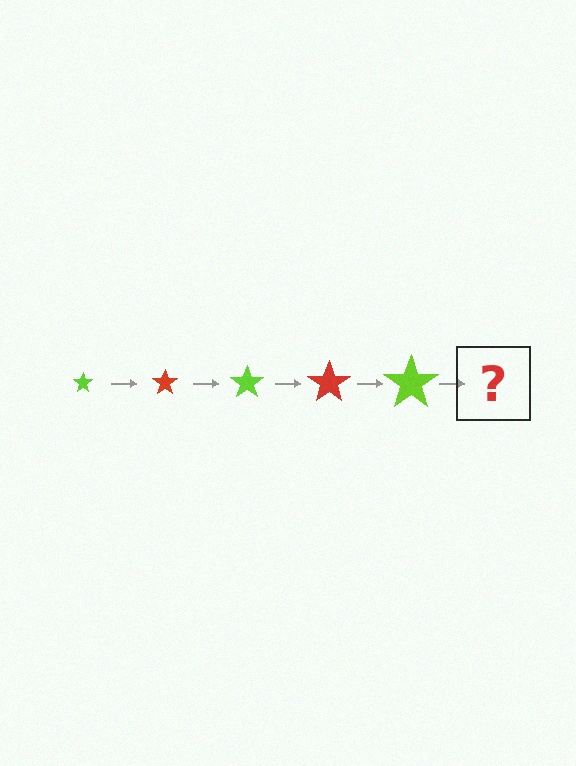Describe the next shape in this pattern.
It should be a red star, larger than the previous one.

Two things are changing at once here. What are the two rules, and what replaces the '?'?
The two rules are that the star grows larger each step and the color cycles through lime and red. The '?' should be a red star, larger than the previous one.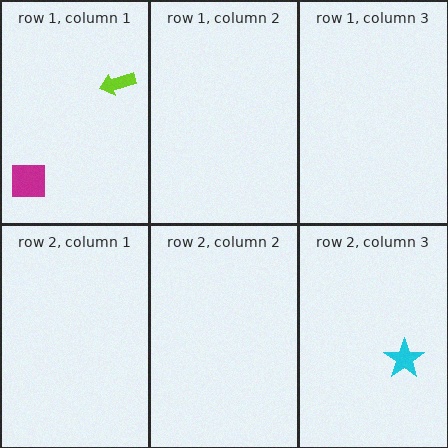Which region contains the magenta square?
The row 1, column 1 region.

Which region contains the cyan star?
The row 2, column 3 region.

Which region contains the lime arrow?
The row 1, column 1 region.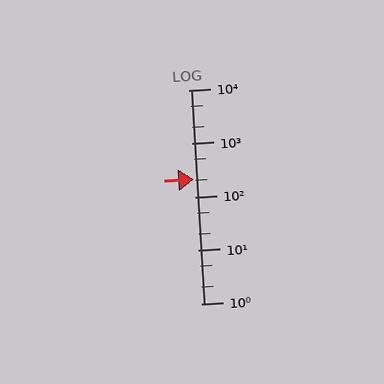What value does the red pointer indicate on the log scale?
The pointer indicates approximately 210.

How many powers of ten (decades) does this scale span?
The scale spans 4 decades, from 1 to 10000.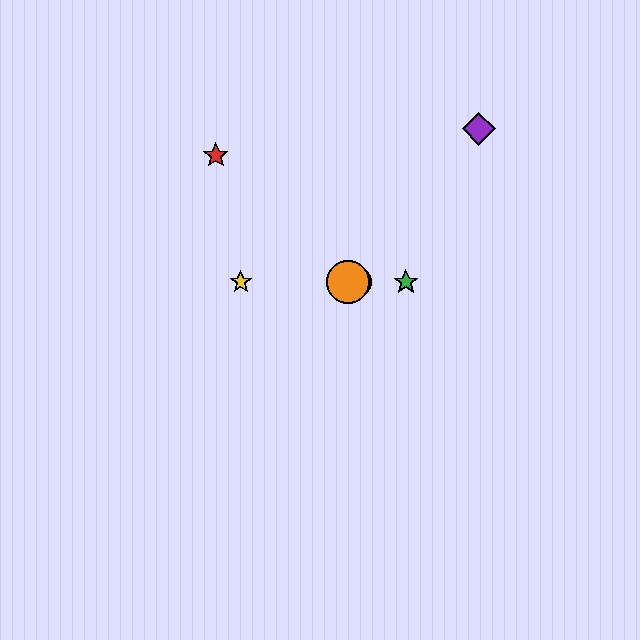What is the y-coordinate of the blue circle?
The blue circle is at y≈282.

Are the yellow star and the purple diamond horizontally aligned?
No, the yellow star is at y≈282 and the purple diamond is at y≈129.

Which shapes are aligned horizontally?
The blue circle, the green star, the yellow star, the orange circle are aligned horizontally.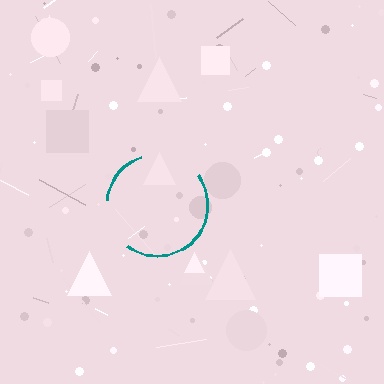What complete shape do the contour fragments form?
The contour fragments form a circle.